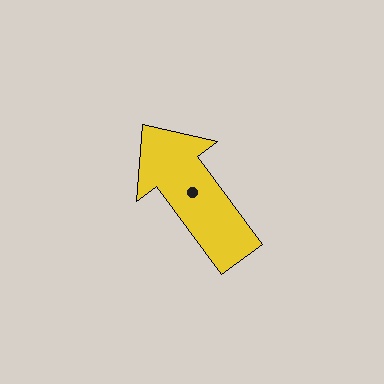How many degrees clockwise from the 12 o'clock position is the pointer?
Approximately 324 degrees.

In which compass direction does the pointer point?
Northwest.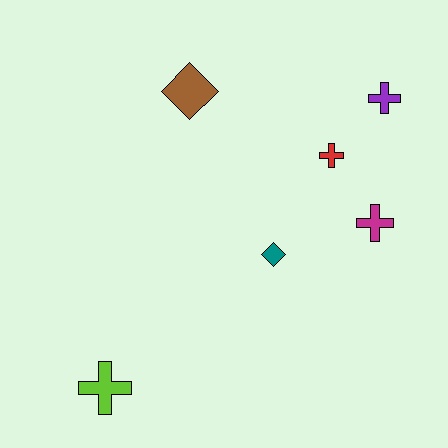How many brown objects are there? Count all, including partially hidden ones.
There is 1 brown object.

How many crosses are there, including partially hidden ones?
There are 4 crosses.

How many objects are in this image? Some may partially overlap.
There are 6 objects.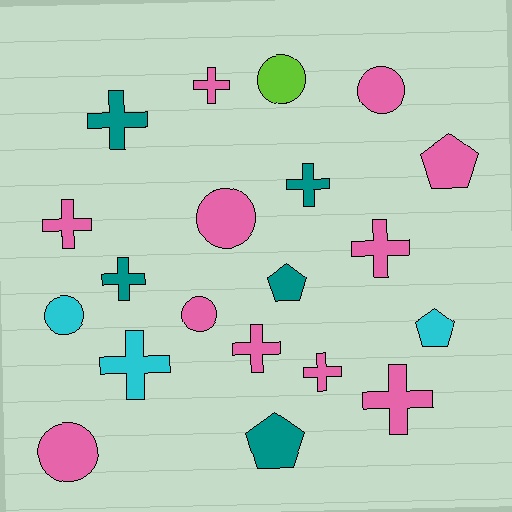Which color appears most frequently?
Pink, with 11 objects.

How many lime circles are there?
There is 1 lime circle.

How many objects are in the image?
There are 20 objects.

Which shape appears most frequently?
Cross, with 10 objects.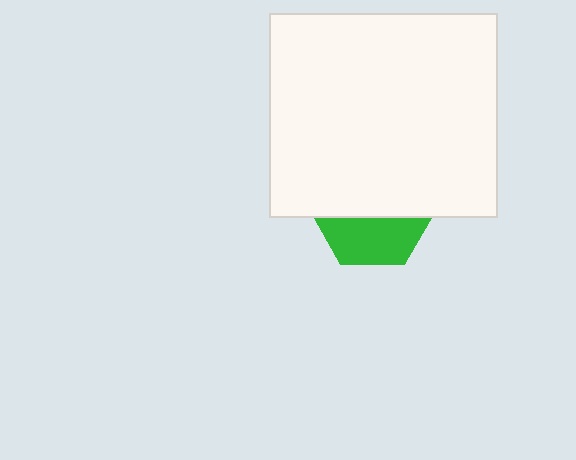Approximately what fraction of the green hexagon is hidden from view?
Roughly 59% of the green hexagon is hidden behind the white rectangle.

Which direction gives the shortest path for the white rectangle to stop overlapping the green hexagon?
Moving up gives the shortest separation.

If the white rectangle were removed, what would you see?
You would see the complete green hexagon.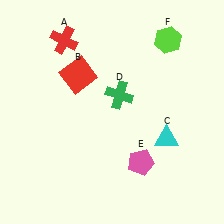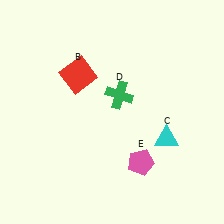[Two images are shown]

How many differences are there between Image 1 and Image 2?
There are 2 differences between the two images.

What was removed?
The lime hexagon (F), the red cross (A) were removed in Image 2.